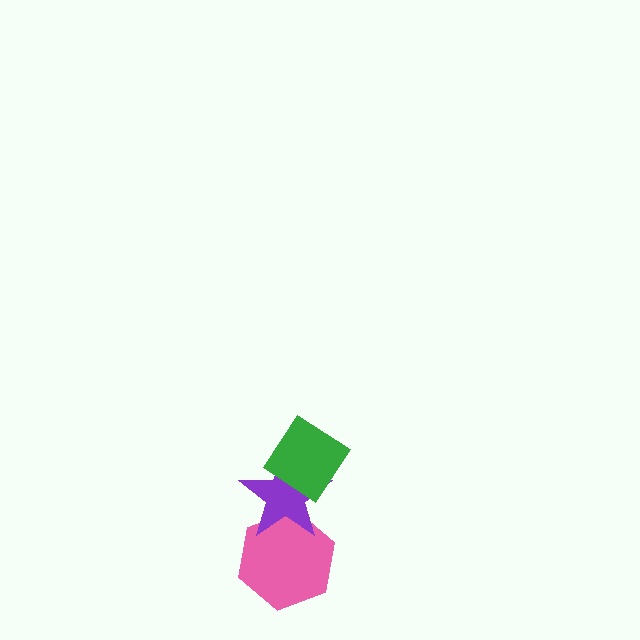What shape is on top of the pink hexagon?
The purple star is on top of the pink hexagon.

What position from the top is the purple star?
The purple star is 2nd from the top.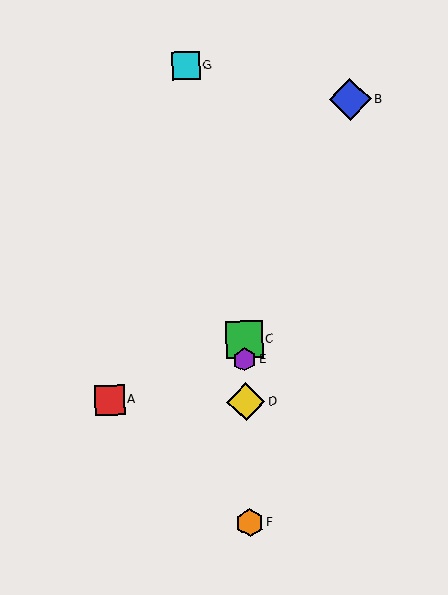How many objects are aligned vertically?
4 objects (C, D, E, F) are aligned vertically.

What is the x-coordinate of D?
Object D is at x≈246.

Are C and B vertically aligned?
No, C is at x≈244 and B is at x≈350.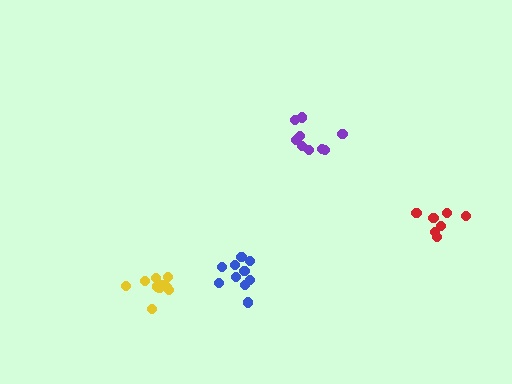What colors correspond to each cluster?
The clusters are colored: yellow, blue, red, purple.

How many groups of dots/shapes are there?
There are 4 groups.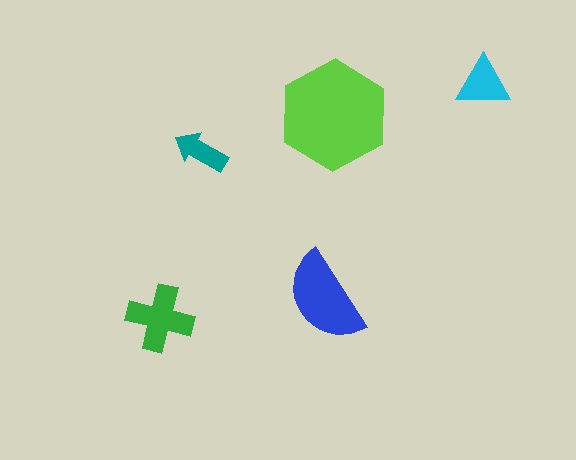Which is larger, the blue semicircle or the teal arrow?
The blue semicircle.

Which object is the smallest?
The teal arrow.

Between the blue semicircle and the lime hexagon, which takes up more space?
The lime hexagon.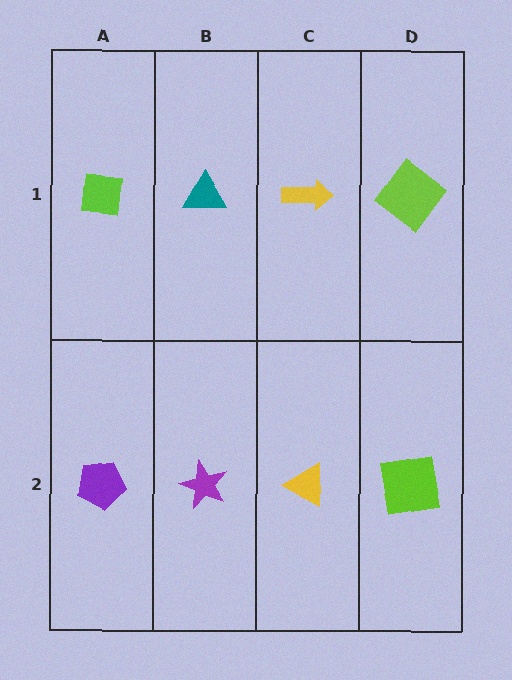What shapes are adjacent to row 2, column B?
A teal triangle (row 1, column B), a purple pentagon (row 2, column A), a yellow triangle (row 2, column C).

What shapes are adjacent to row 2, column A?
A lime square (row 1, column A), a purple star (row 2, column B).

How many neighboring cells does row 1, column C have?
3.